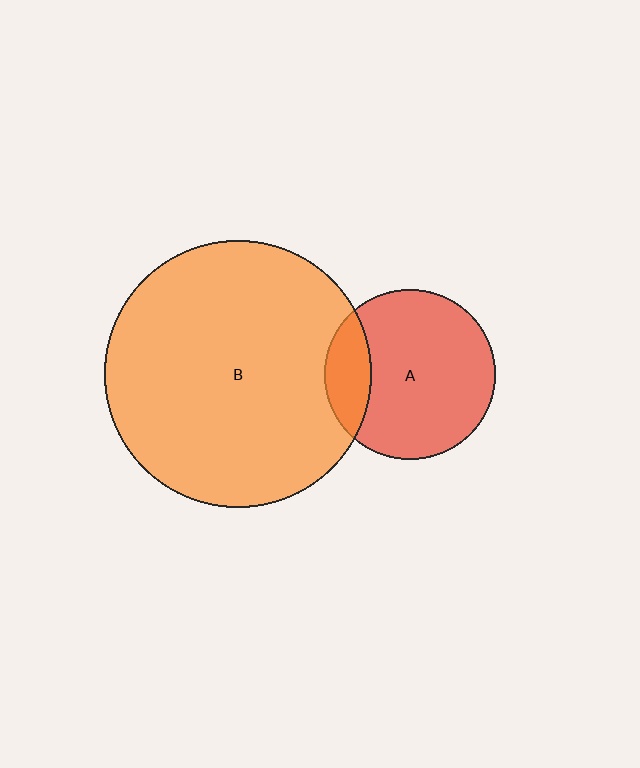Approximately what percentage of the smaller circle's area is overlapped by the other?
Approximately 20%.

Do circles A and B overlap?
Yes.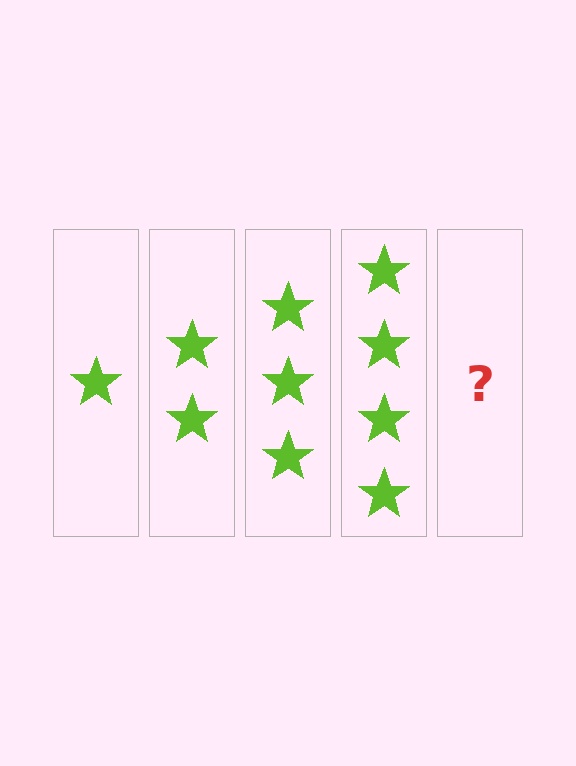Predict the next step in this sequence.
The next step is 5 stars.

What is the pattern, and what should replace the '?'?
The pattern is that each step adds one more star. The '?' should be 5 stars.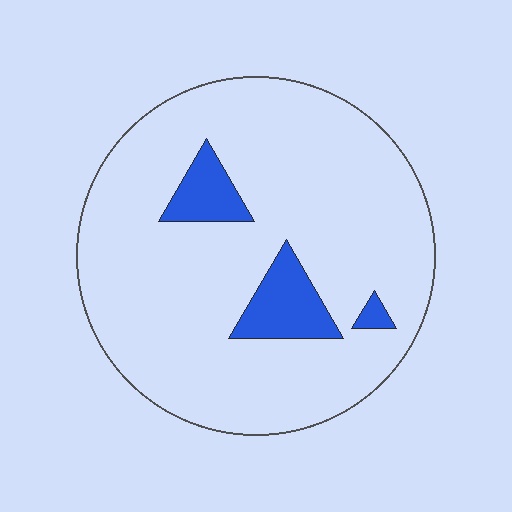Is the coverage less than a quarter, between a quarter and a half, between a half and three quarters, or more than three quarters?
Less than a quarter.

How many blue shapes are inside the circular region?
3.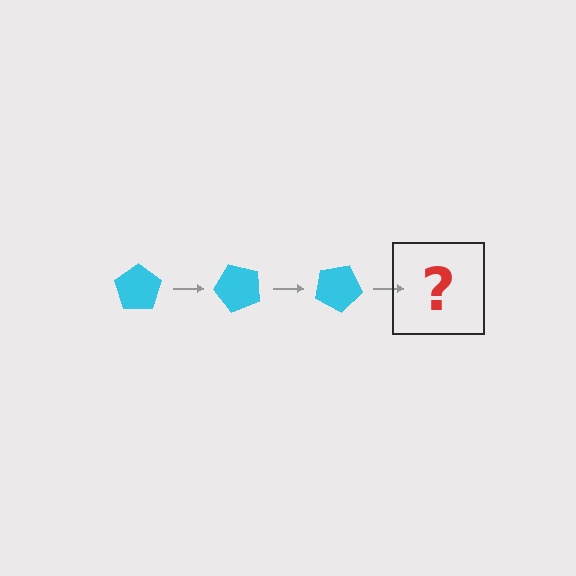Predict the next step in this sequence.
The next step is a cyan pentagon rotated 150 degrees.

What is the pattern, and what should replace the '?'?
The pattern is that the pentagon rotates 50 degrees each step. The '?' should be a cyan pentagon rotated 150 degrees.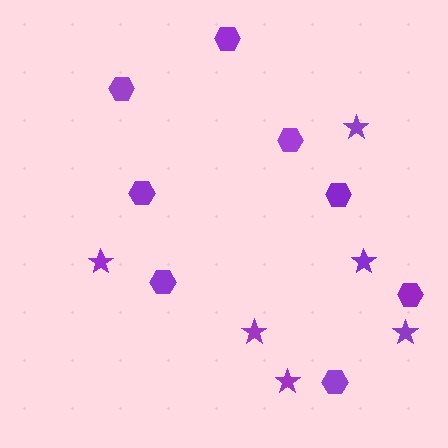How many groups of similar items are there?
There are 2 groups: one group of hexagons (8) and one group of stars (6).